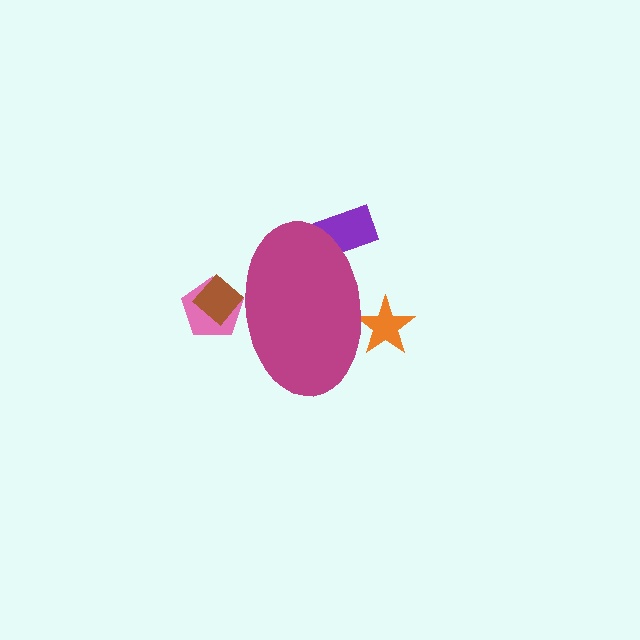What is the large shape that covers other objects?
A magenta ellipse.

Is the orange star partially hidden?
Yes, the orange star is partially hidden behind the magenta ellipse.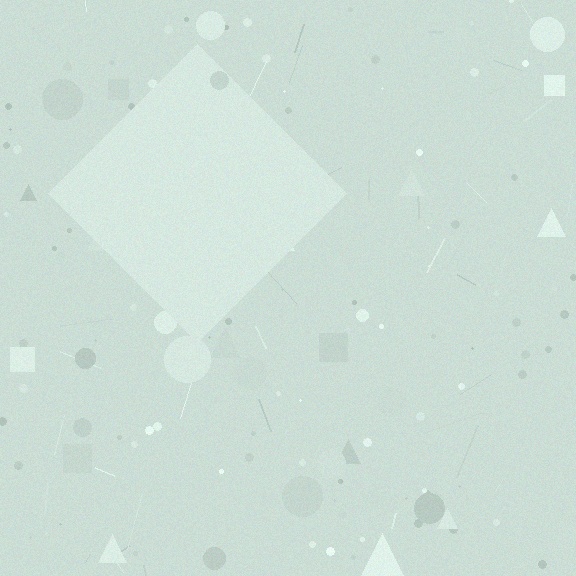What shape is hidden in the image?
A diamond is hidden in the image.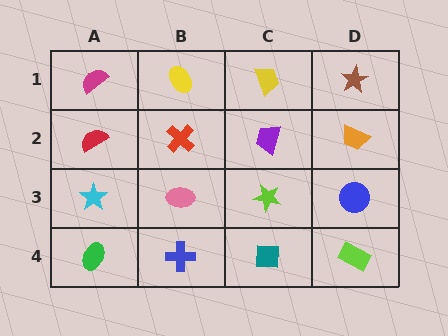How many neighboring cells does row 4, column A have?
2.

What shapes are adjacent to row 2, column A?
A magenta semicircle (row 1, column A), a cyan star (row 3, column A), a red cross (row 2, column B).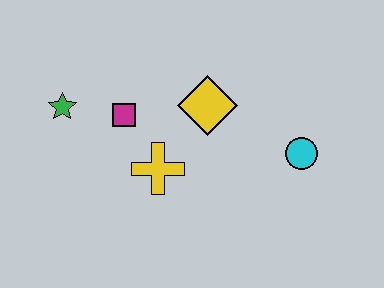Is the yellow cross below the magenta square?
Yes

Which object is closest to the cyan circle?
The yellow diamond is closest to the cyan circle.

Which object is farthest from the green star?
The cyan circle is farthest from the green star.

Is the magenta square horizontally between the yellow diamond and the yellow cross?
No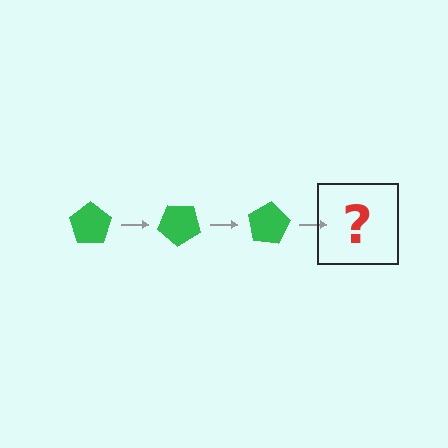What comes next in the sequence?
The next element should be a green pentagon rotated 120 degrees.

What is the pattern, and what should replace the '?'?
The pattern is that the pentagon rotates 40 degrees each step. The '?' should be a green pentagon rotated 120 degrees.